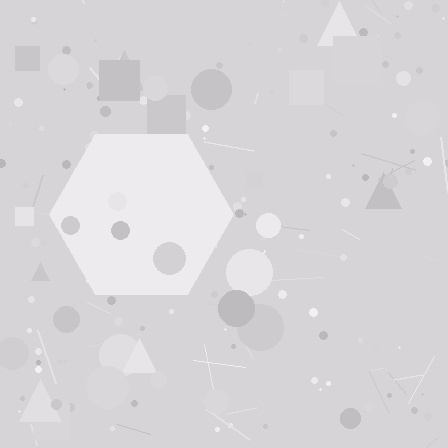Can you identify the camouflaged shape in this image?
The camouflaged shape is a hexagon.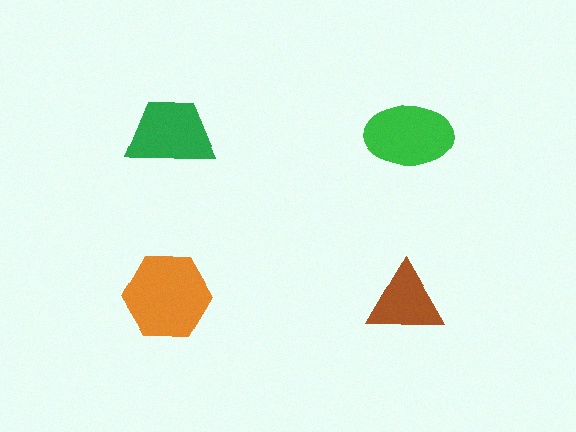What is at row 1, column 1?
A green trapezoid.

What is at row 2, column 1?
An orange hexagon.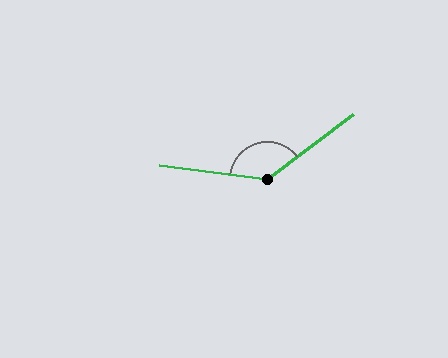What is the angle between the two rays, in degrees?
Approximately 135 degrees.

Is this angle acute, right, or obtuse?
It is obtuse.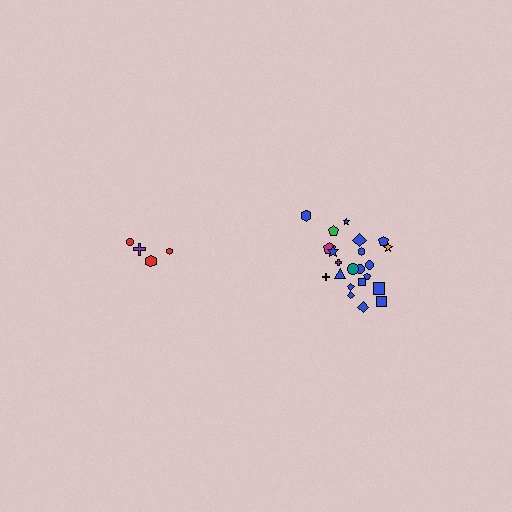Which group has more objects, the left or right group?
The right group.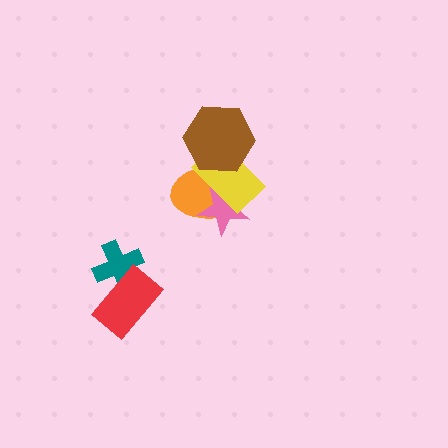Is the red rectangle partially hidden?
No, no other shape covers it.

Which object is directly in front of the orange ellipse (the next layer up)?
The pink star is directly in front of the orange ellipse.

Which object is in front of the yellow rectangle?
The brown hexagon is in front of the yellow rectangle.